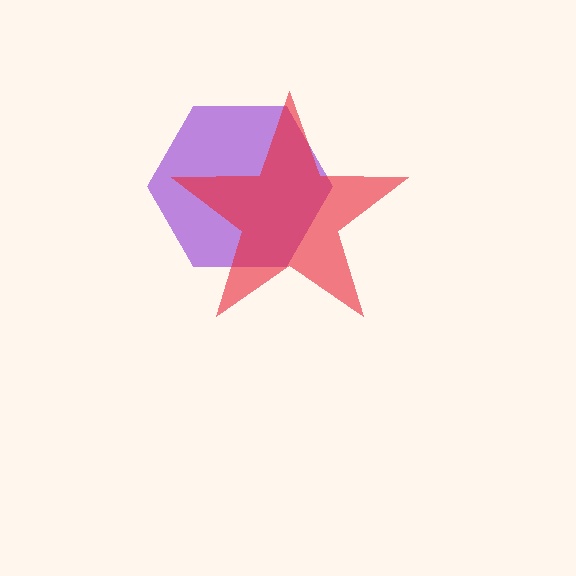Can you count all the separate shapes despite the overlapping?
Yes, there are 2 separate shapes.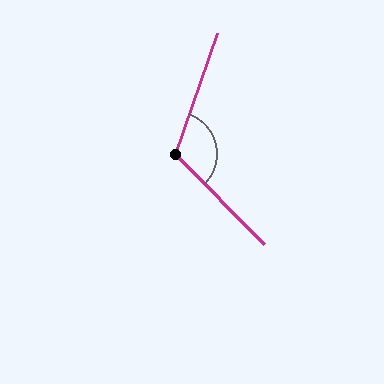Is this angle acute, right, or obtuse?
It is obtuse.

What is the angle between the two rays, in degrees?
Approximately 116 degrees.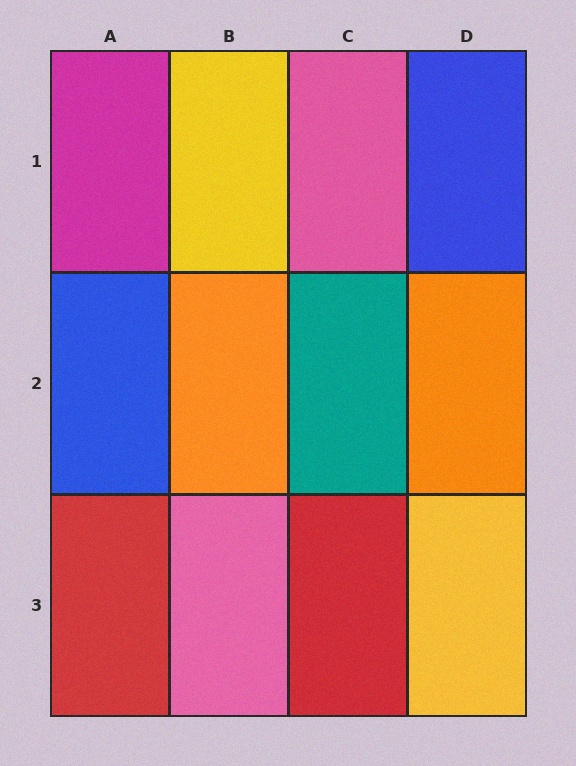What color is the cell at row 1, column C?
Pink.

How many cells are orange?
2 cells are orange.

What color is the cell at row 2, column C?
Teal.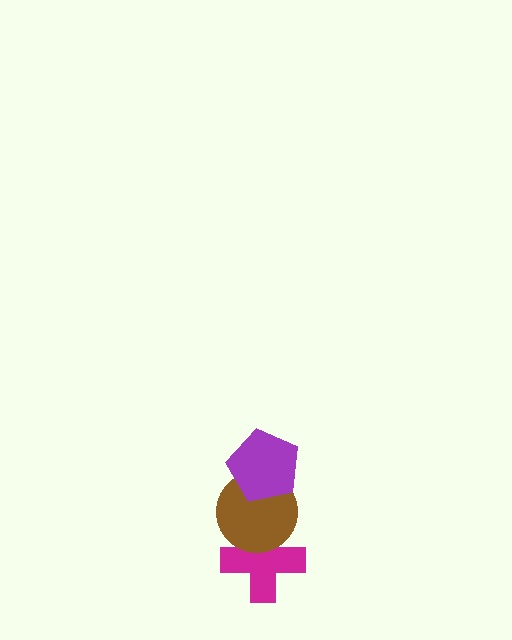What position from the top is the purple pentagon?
The purple pentagon is 1st from the top.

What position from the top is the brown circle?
The brown circle is 2nd from the top.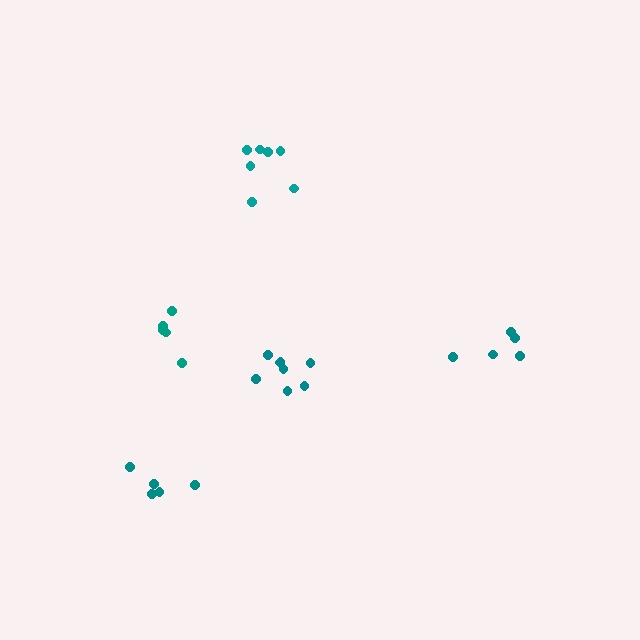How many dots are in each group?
Group 1: 8 dots, Group 2: 5 dots, Group 3: 7 dots, Group 4: 5 dots, Group 5: 5 dots (30 total).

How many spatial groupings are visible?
There are 5 spatial groupings.